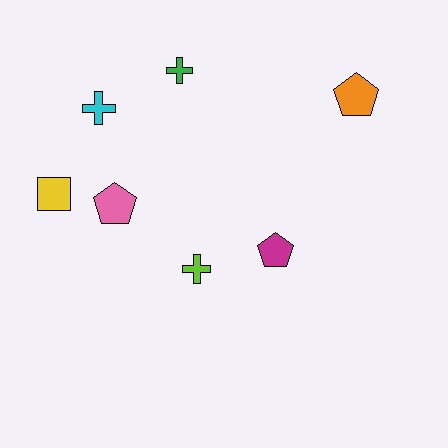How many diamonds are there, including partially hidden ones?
There are no diamonds.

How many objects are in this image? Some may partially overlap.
There are 7 objects.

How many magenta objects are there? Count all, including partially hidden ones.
There is 1 magenta object.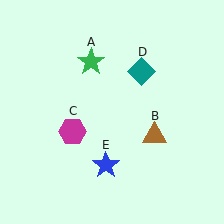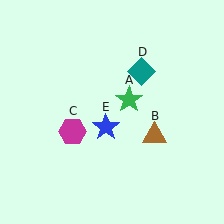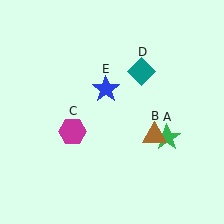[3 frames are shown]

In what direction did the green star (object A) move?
The green star (object A) moved down and to the right.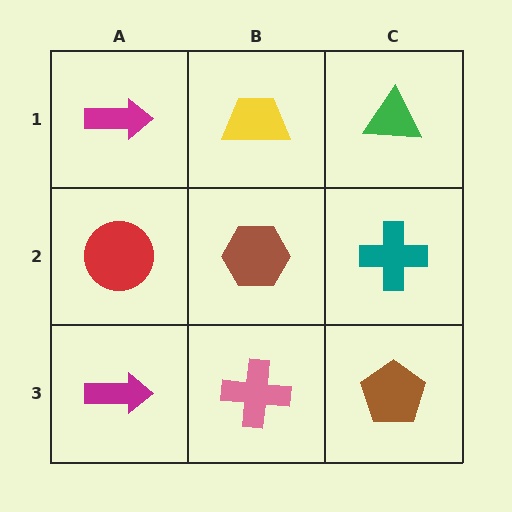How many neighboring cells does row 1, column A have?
2.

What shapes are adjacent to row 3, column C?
A teal cross (row 2, column C), a pink cross (row 3, column B).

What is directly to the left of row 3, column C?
A pink cross.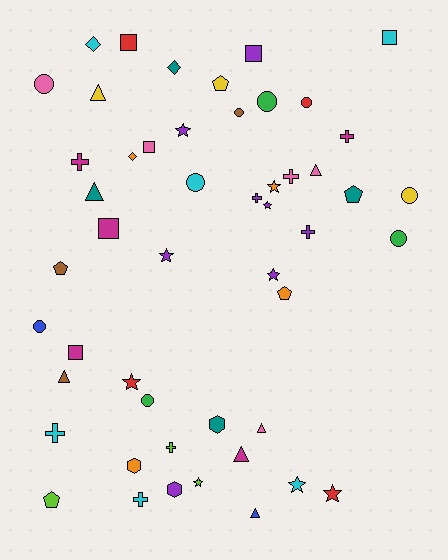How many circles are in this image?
There are 9 circles.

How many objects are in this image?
There are 50 objects.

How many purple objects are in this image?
There are 8 purple objects.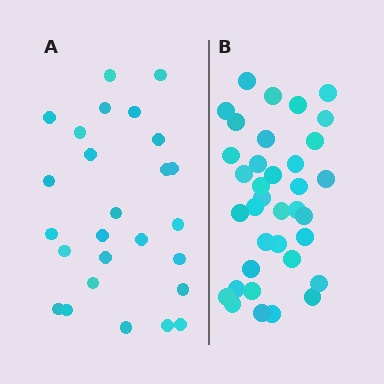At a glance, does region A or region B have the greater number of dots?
Region B (the right region) has more dots.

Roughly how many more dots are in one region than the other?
Region B has roughly 10 or so more dots than region A.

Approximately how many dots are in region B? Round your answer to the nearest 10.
About 40 dots. (The exact count is 36, which rounds to 40.)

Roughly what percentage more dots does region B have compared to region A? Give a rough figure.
About 40% more.